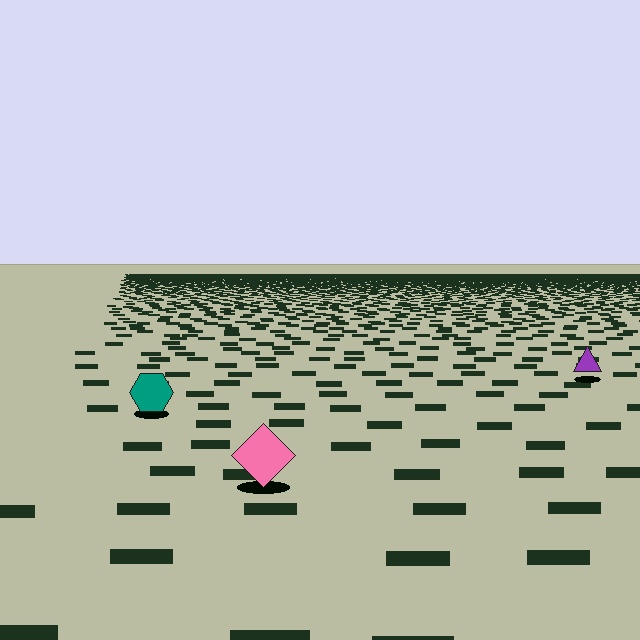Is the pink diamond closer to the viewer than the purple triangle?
Yes. The pink diamond is closer — you can tell from the texture gradient: the ground texture is coarser near it.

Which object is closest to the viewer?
The pink diamond is closest. The texture marks near it are larger and more spread out.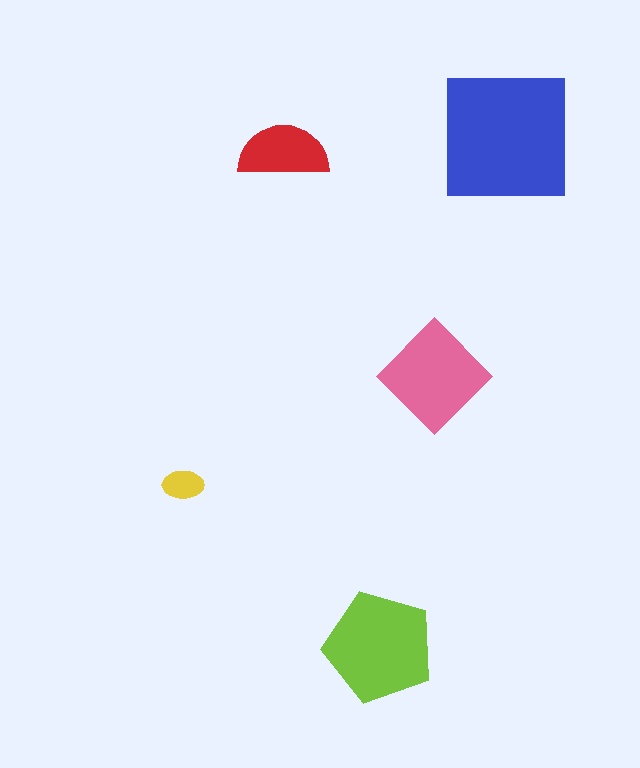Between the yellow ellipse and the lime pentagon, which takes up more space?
The lime pentagon.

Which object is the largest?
The blue square.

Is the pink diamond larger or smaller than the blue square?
Smaller.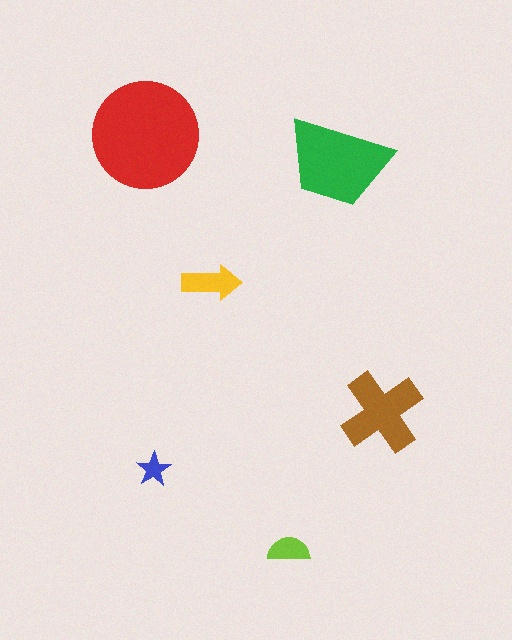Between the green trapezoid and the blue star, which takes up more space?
The green trapezoid.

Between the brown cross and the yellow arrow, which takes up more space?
The brown cross.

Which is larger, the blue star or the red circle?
The red circle.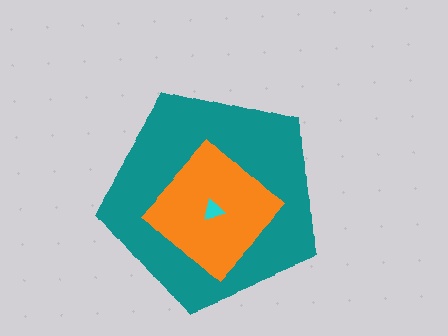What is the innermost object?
The cyan triangle.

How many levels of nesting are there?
3.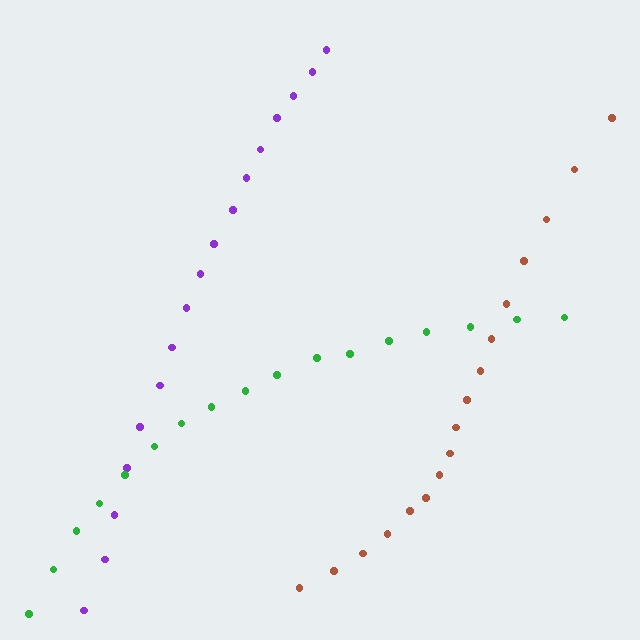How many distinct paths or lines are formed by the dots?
There are 3 distinct paths.